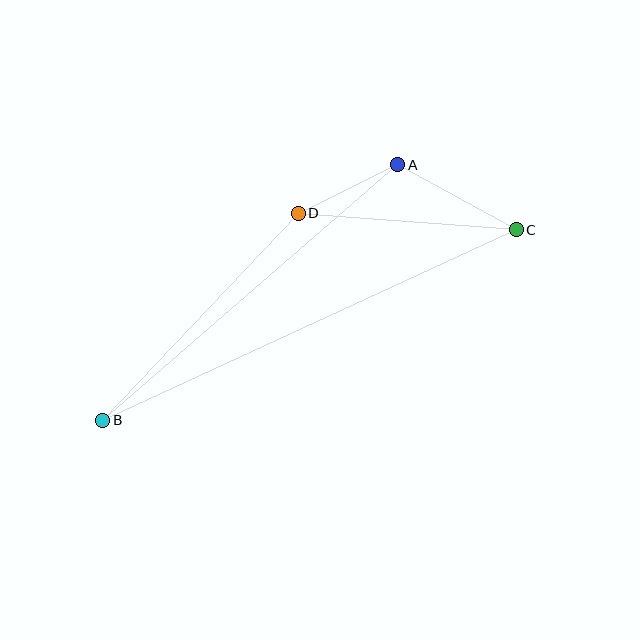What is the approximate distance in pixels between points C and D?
The distance between C and D is approximately 219 pixels.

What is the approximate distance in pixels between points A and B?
The distance between A and B is approximately 390 pixels.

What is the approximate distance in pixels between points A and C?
The distance between A and C is approximately 135 pixels.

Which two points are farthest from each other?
Points B and C are farthest from each other.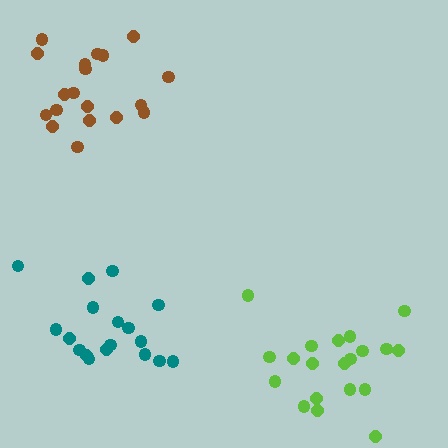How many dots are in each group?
Group 1: 18 dots, Group 2: 19 dots, Group 3: 20 dots (57 total).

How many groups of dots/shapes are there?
There are 3 groups.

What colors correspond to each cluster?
The clusters are colored: teal, brown, lime.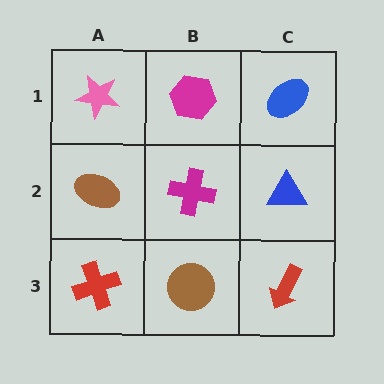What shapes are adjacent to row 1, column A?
A brown ellipse (row 2, column A), a magenta hexagon (row 1, column B).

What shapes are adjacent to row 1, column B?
A magenta cross (row 2, column B), a pink star (row 1, column A), a blue ellipse (row 1, column C).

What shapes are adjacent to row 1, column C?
A blue triangle (row 2, column C), a magenta hexagon (row 1, column B).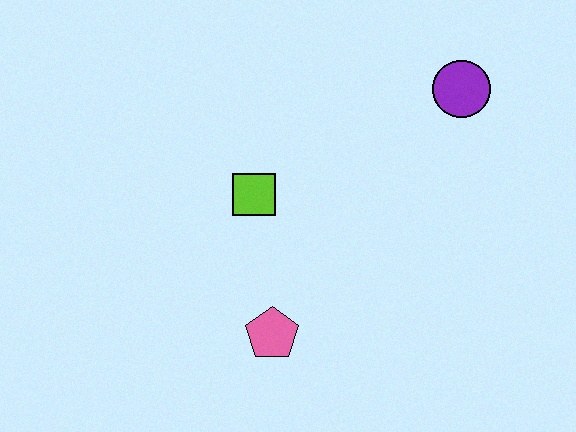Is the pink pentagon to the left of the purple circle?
Yes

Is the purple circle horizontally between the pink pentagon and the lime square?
No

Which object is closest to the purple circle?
The lime square is closest to the purple circle.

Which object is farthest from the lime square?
The purple circle is farthest from the lime square.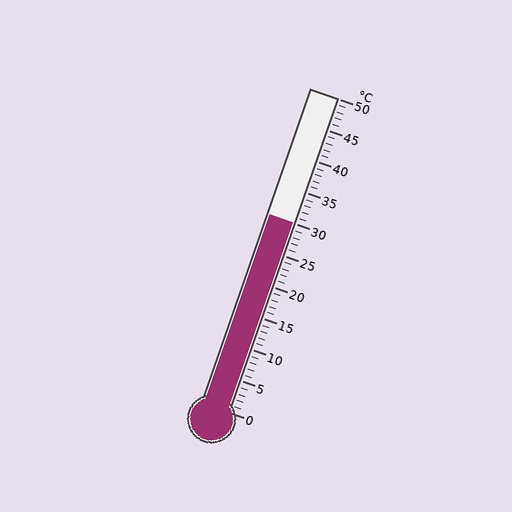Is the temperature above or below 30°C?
The temperature is at 30°C.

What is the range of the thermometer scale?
The thermometer scale ranges from 0°C to 50°C.